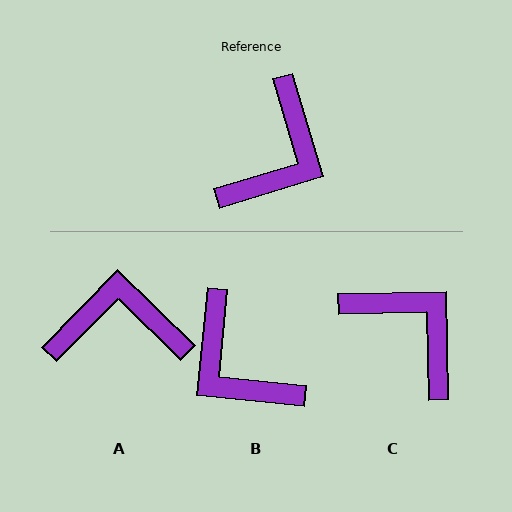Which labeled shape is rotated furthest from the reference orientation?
A, about 119 degrees away.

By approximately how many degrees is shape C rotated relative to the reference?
Approximately 75 degrees counter-clockwise.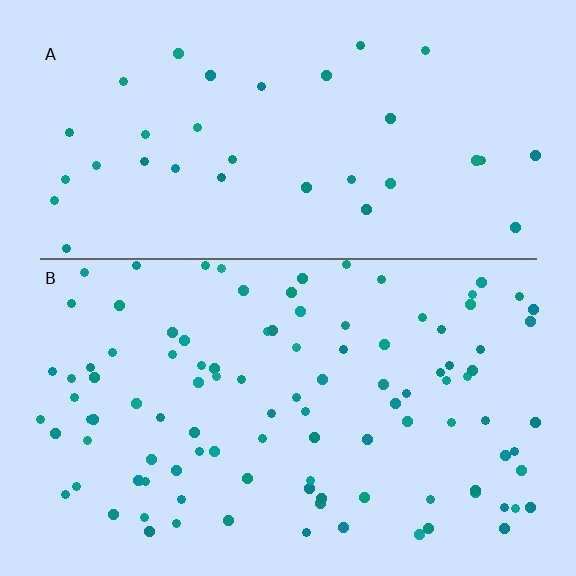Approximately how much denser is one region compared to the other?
Approximately 3.0× — region B over region A.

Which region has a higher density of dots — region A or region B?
B (the bottom).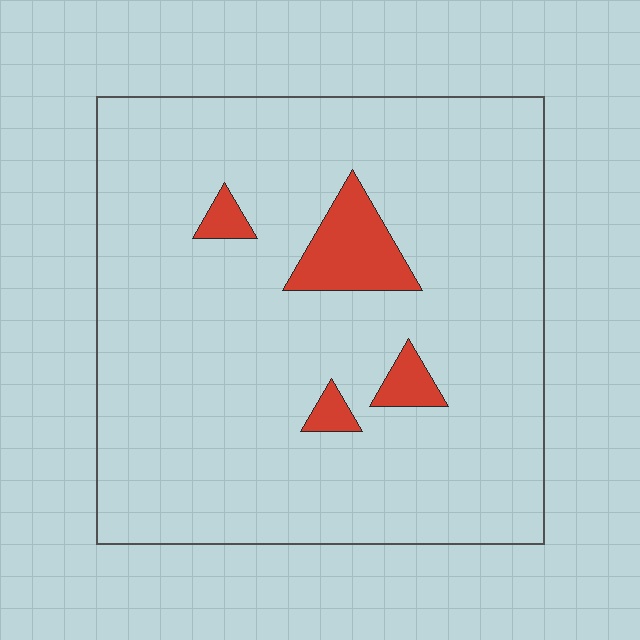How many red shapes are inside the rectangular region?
4.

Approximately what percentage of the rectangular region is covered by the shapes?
Approximately 5%.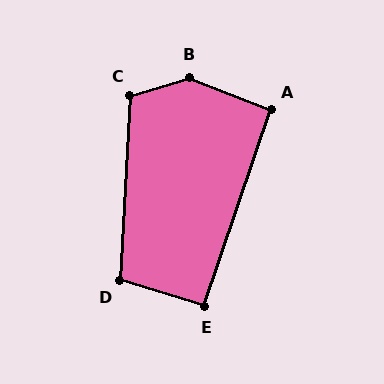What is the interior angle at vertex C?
Approximately 110 degrees (obtuse).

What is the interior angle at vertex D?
Approximately 103 degrees (obtuse).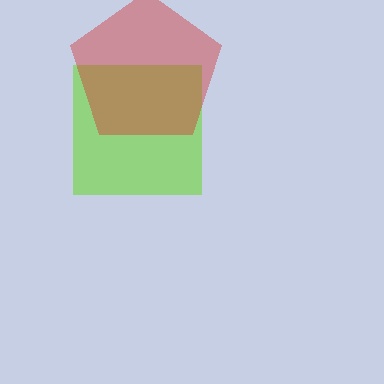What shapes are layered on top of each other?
The layered shapes are: a lime square, a red pentagon.